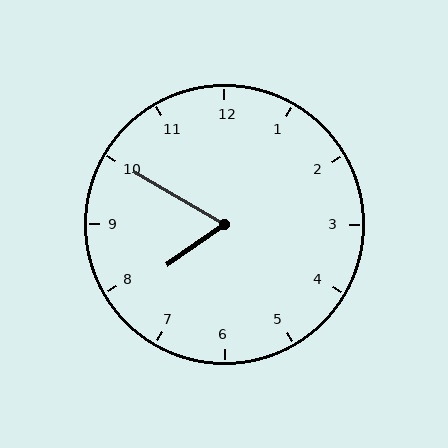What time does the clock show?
7:50.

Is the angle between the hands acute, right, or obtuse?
It is acute.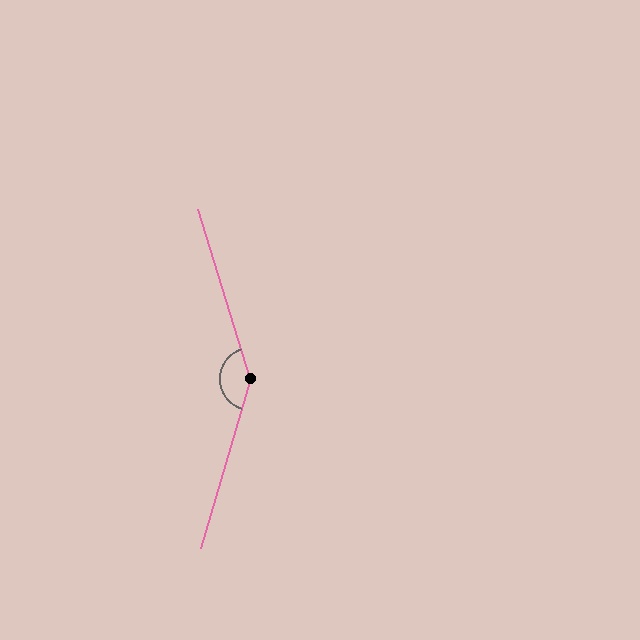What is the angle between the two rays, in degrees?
Approximately 147 degrees.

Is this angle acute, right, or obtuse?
It is obtuse.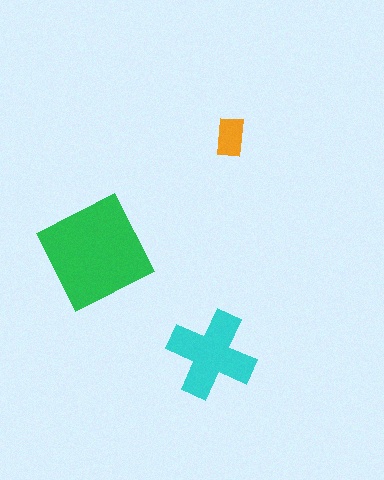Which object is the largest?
The green square.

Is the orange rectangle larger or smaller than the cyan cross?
Smaller.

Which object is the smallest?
The orange rectangle.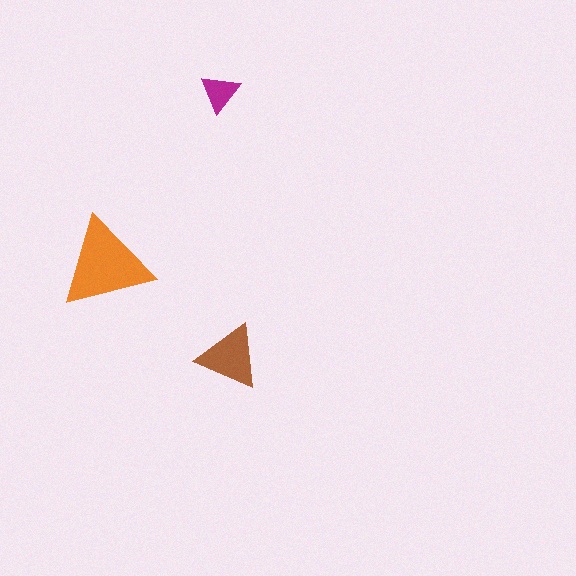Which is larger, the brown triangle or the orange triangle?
The orange one.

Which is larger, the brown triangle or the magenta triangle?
The brown one.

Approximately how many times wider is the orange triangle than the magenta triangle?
About 2.5 times wider.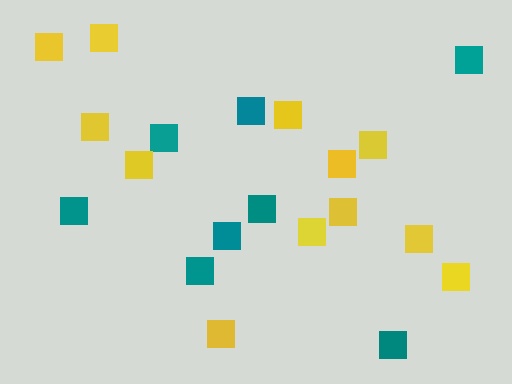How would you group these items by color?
There are 2 groups: one group of teal squares (8) and one group of yellow squares (12).